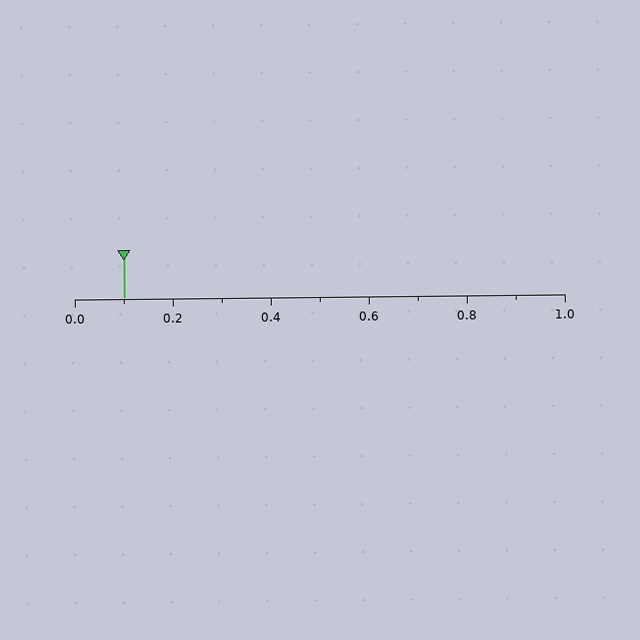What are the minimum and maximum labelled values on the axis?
The axis runs from 0.0 to 1.0.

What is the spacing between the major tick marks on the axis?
The major ticks are spaced 0.2 apart.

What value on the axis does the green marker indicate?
The marker indicates approximately 0.1.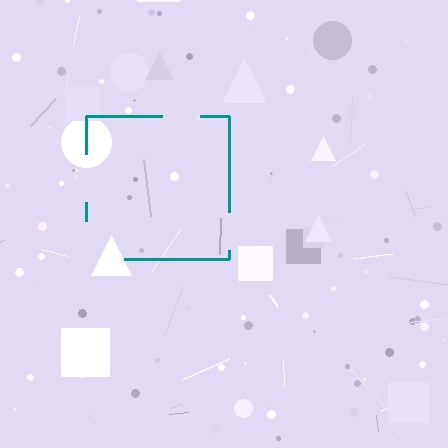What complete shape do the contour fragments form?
The contour fragments form a square.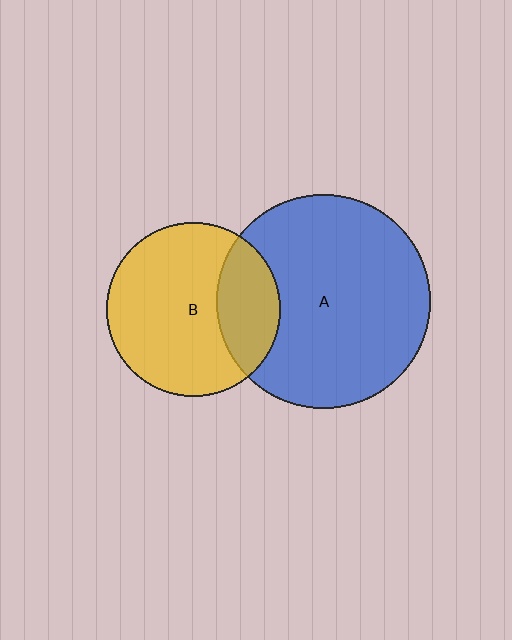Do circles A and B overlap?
Yes.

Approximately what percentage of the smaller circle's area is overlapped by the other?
Approximately 25%.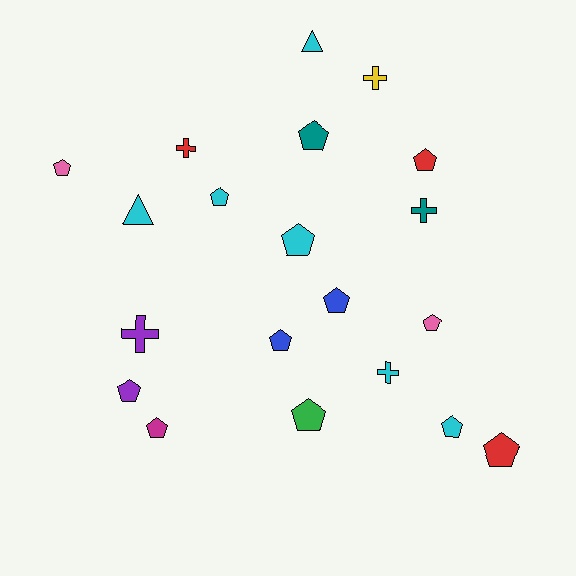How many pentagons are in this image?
There are 13 pentagons.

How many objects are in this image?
There are 20 objects.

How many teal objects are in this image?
There are 2 teal objects.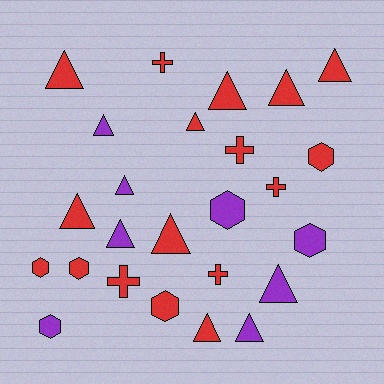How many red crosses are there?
There are 5 red crosses.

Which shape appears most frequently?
Triangle, with 13 objects.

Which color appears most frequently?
Red, with 17 objects.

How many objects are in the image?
There are 25 objects.